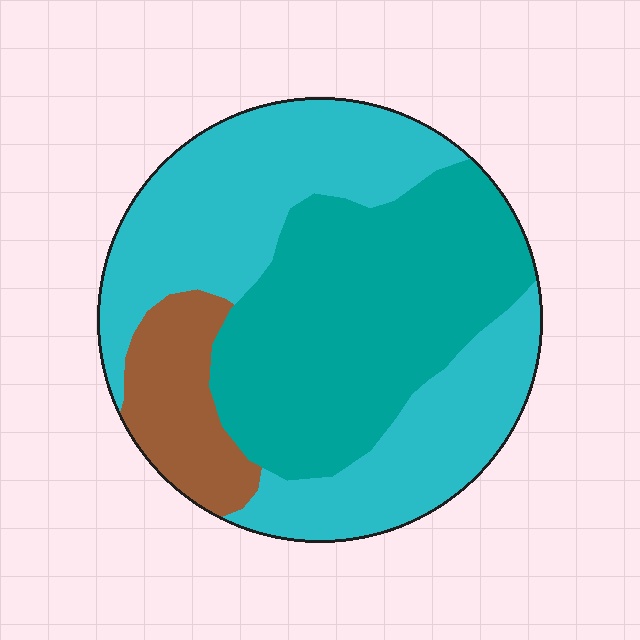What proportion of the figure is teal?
Teal takes up between a third and a half of the figure.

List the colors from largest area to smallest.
From largest to smallest: cyan, teal, brown.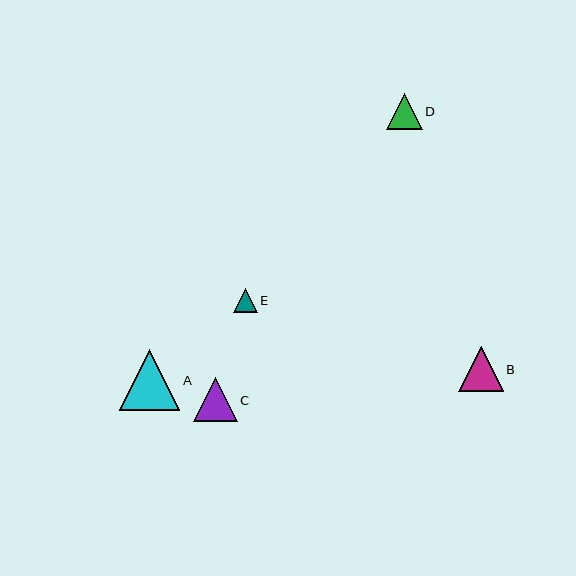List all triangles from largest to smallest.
From largest to smallest: A, B, C, D, E.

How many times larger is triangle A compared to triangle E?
Triangle A is approximately 2.5 times the size of triangle E.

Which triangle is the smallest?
Triangle E is the smallest with a size of approximately 24 pixels.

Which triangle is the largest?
Triangle A is the largest with a size of approximately 60 pixels.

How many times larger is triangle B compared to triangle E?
Triangle B is approximately 1.8 times the size of triangle E.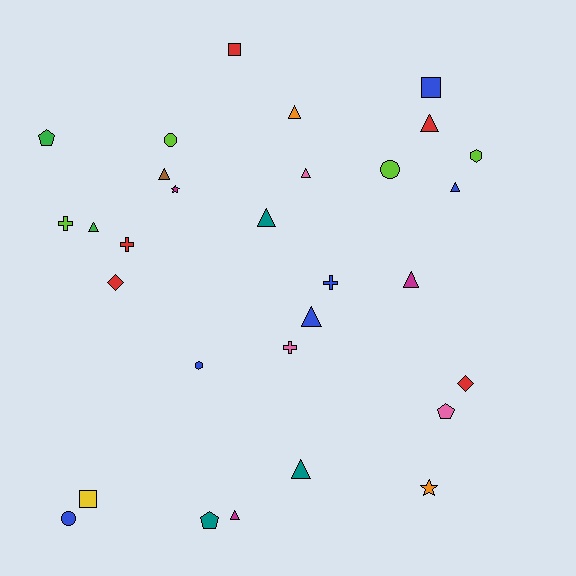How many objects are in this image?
There are 30 objects.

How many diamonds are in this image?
There are 2 diamonds.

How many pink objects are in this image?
There are 3 pink objects.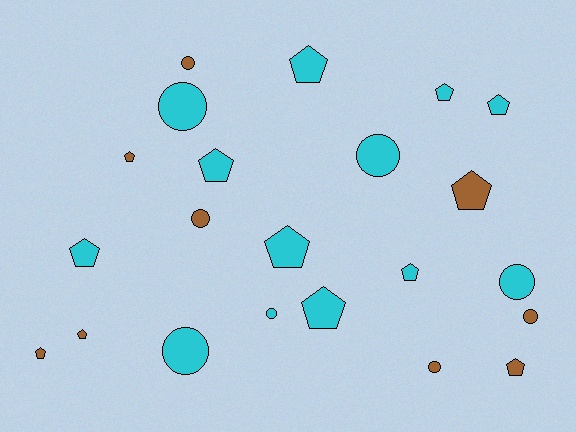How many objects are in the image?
There are 22 objects.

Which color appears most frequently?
Cyan, with 13 objects.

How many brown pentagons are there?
There are 5 brown pentagons.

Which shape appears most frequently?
Pentagon, with 13 objects.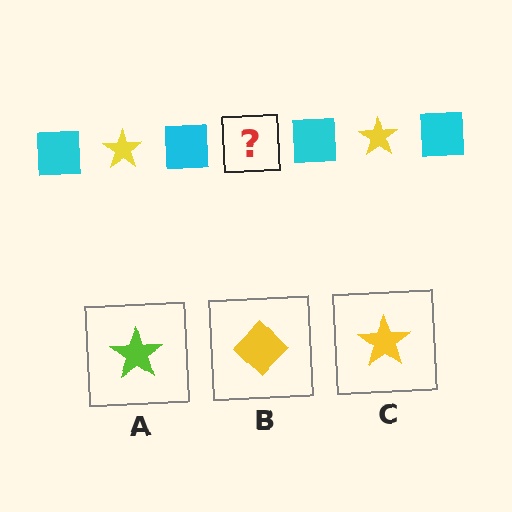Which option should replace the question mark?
Option C.